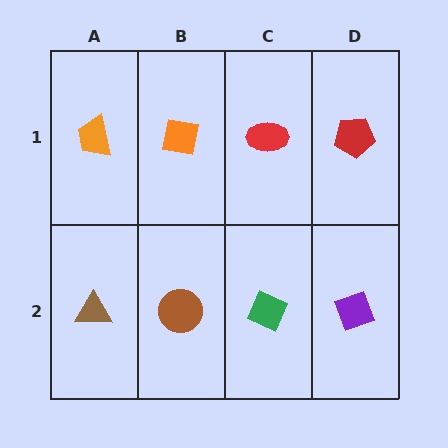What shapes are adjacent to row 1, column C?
A green diamond (row 2, column C), an orange square (row 1, column B), a red pentagon (row 1, column D).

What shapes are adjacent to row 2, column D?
A red pentagon (row 1, column D), a green diamond (row 2, column C).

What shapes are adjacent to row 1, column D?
A purple diamond (row 2, column D), a red ellipse (row 1, column C).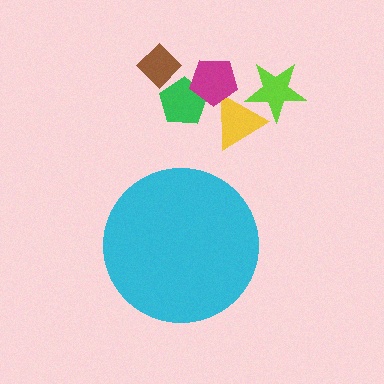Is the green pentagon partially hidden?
No, the green pentagon is fully visible.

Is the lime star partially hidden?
No, the lime star is fully visible.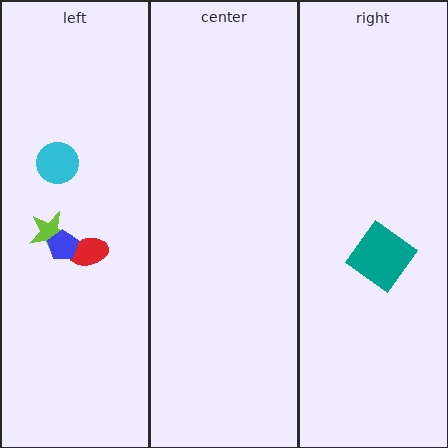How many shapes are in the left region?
4.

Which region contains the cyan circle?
The left region.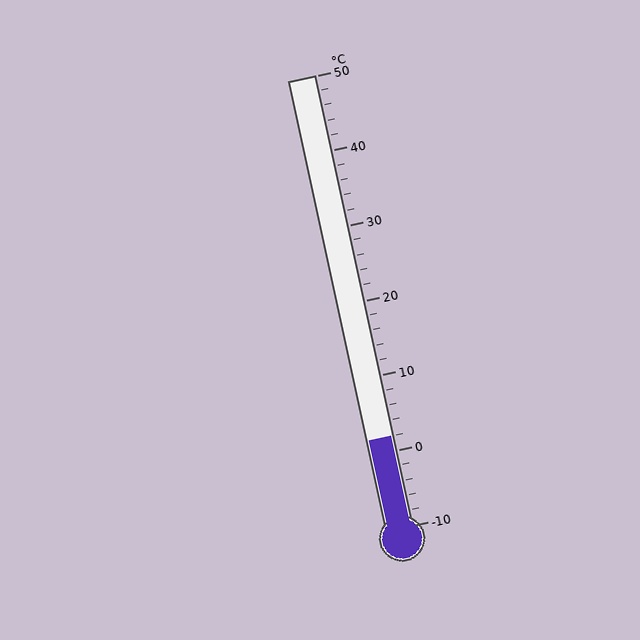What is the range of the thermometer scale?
The thermometer scale ranges from -10°C to 50°C.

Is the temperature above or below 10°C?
The temperature is below 10°C.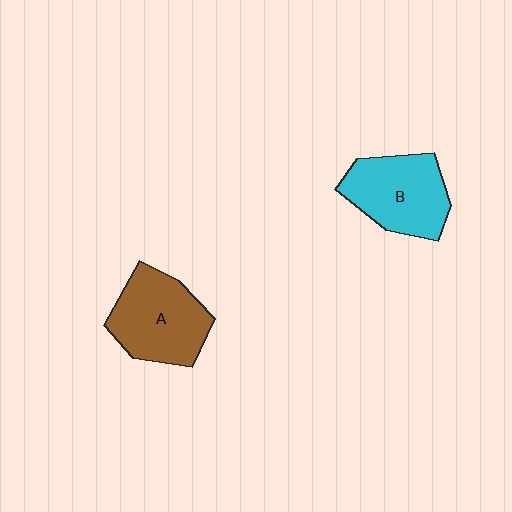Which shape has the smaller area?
Shape B (cyan).